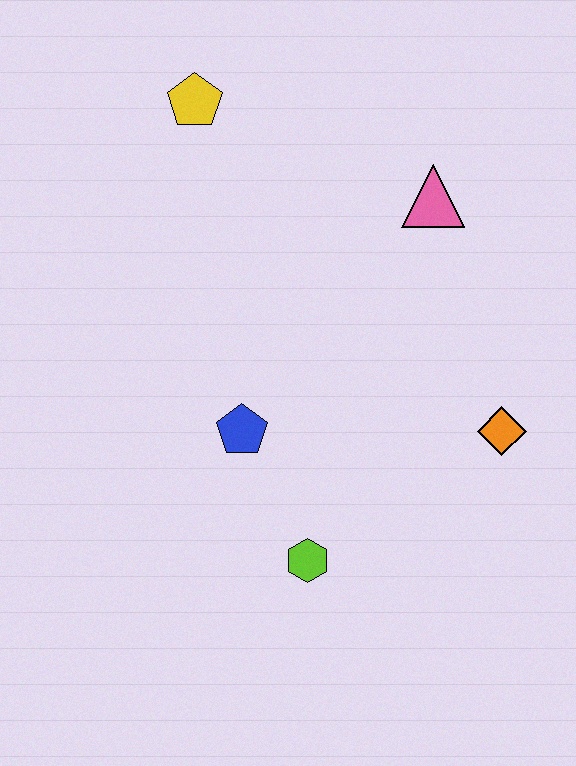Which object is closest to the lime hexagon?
The blue pentagon is closest to the lime hexagon.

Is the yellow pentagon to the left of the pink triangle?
Yes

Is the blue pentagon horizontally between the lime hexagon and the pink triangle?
No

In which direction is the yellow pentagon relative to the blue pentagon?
The yellow pentagon is above the blue pentagon.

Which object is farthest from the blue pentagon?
The yellow pentagon is farthest from the blue pentagon.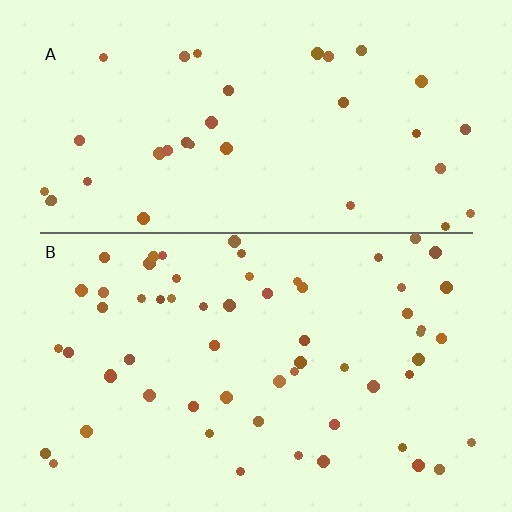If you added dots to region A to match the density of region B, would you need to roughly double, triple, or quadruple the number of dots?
Approximately double.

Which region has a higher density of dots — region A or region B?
B (the bottom).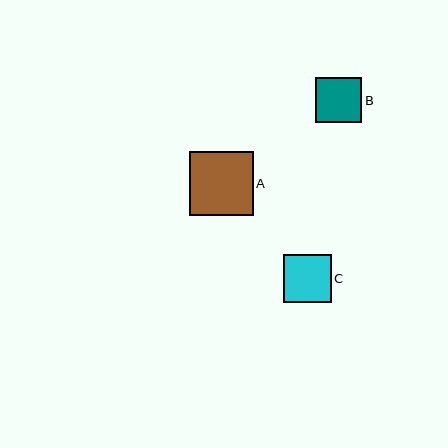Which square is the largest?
Square A is the largest with a size of approximately 64 pixels.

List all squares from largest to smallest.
From largest to smallest: A, C, B.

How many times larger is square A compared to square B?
Square A is approximately 1.4 times the size of square B.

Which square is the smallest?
Square B is the smallest with a size of approximately 46 pixels.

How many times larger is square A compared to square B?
Square A is approximately 1.4 times the size of square B.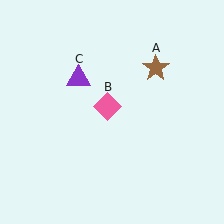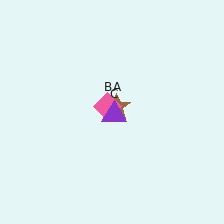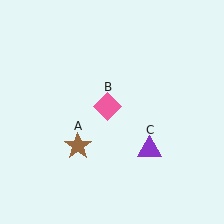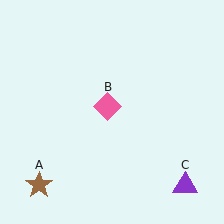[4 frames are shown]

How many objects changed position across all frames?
2 objects changed position: brown star (object A), purple triangle (object C).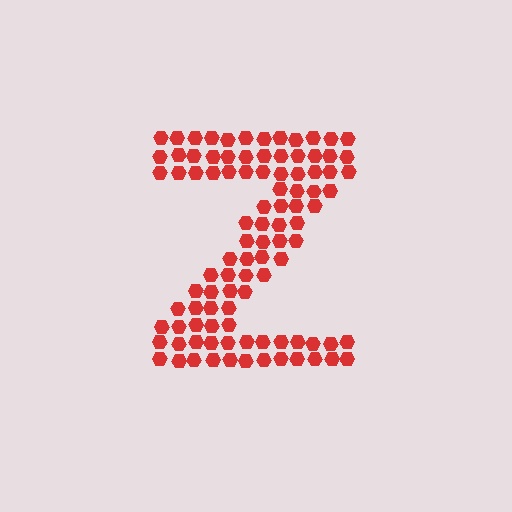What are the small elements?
The small elements are hexagons.